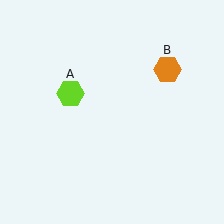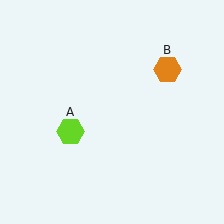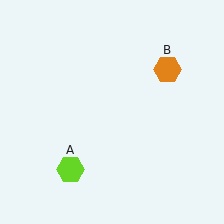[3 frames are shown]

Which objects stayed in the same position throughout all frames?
Orange hexagon (object B) remained stationary.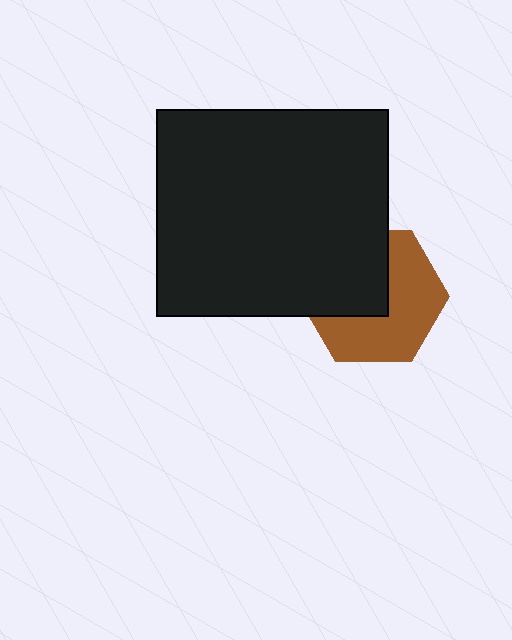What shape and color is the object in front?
The object in front is a black rectangle.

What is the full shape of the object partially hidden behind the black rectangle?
The partially hidden object is a brown hexagon.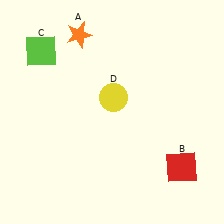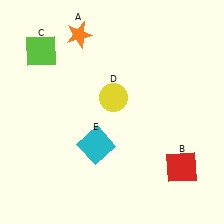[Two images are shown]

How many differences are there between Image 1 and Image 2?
There is 1 difference between the two images.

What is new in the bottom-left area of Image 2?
A cyan square (E) was added in the bottom-left area of Image 2.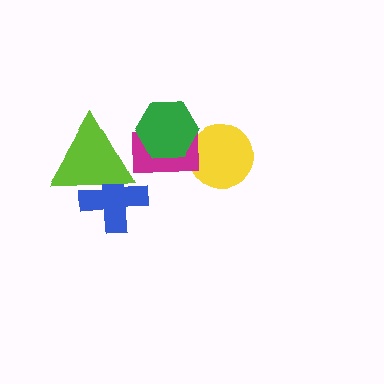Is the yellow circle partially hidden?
Yes, it is partially covered by another shape.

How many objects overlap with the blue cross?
1 object overlaps with the blue cross.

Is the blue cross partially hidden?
Yes, it is partially covered by another shape.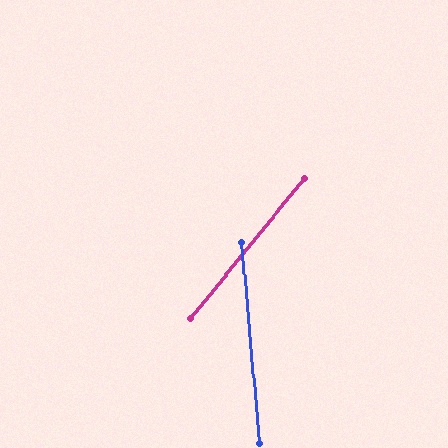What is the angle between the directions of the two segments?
Approximately 44 degrees.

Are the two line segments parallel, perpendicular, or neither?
Neither parallel nor perpendicular — they differ by about 44°.